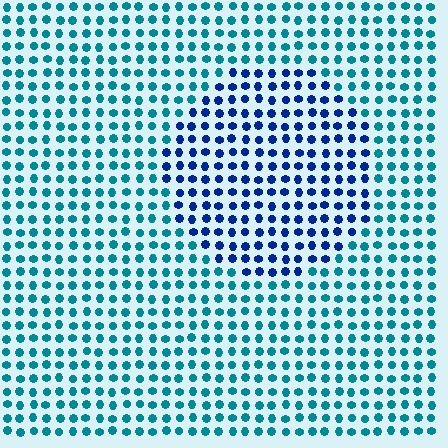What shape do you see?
I see a circle.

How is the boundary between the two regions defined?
The boundary is defined purely by a slight shift in hue (about 41 degrees). Spacing, size, and orientation are identical on both sides.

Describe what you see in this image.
The image is filled with small teal elements in a uniform arrangement. A circle-shaped region is visible where the elements are tinted to a slightly different hue, forming a subtle color boundary.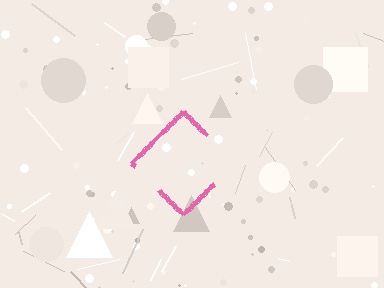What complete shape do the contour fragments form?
The contour fragments form a diamond.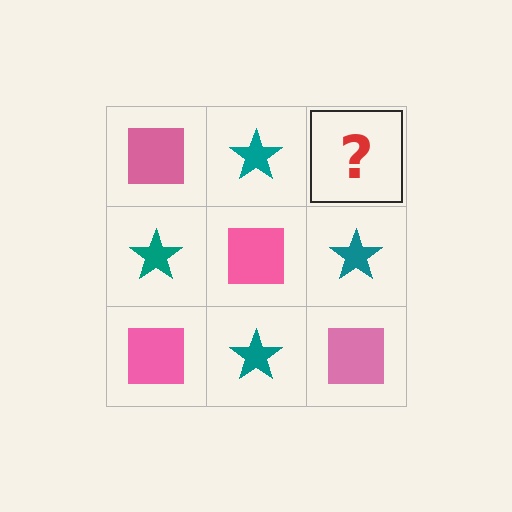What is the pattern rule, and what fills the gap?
The rule is that it alternates pink square and teal star in a checkerboard pattern. The gap should be filled with a pink square.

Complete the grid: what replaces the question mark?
The question mark should be replaced with a pink square.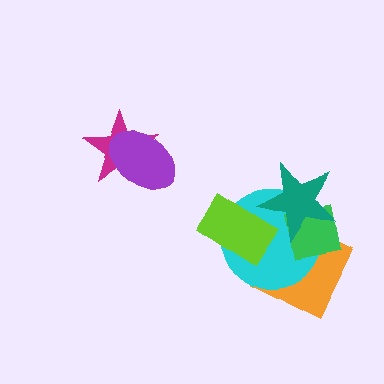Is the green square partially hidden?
Yes, it is partially covered by another shape.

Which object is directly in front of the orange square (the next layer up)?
The cyan circle is directly in front of the orange square.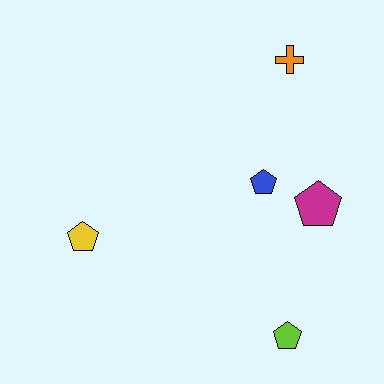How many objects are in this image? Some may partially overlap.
There are 5 objects.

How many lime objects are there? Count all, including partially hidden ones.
There is 1 lime object.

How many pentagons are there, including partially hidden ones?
There are 4 pentagons.